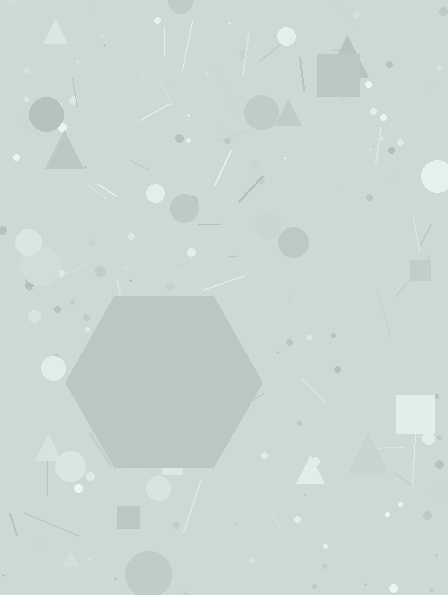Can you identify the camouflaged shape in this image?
The camouflaged shape is a hexagon.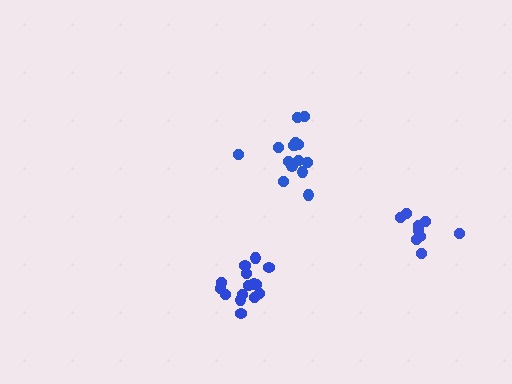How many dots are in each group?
Group 1: 15 dots, Group 2: 9 dots, Group 3: 15 dots (39 total).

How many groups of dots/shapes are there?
There are 3 groups.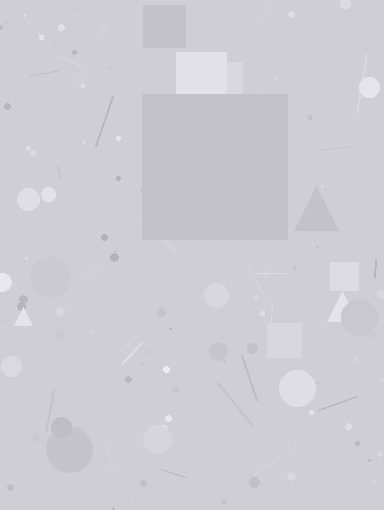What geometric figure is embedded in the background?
A square is embedded in the background.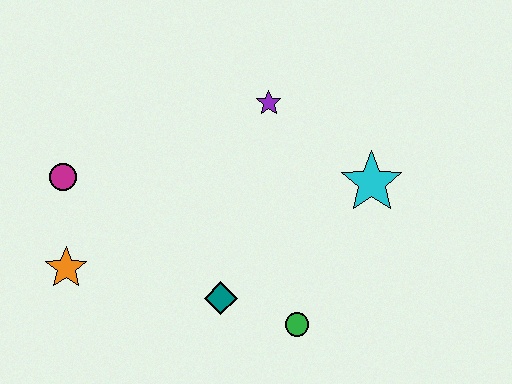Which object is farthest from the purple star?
The orange star is farthest from the purple star.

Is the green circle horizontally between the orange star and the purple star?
No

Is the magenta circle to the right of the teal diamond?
No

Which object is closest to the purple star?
The cyan star is closest to the purple star.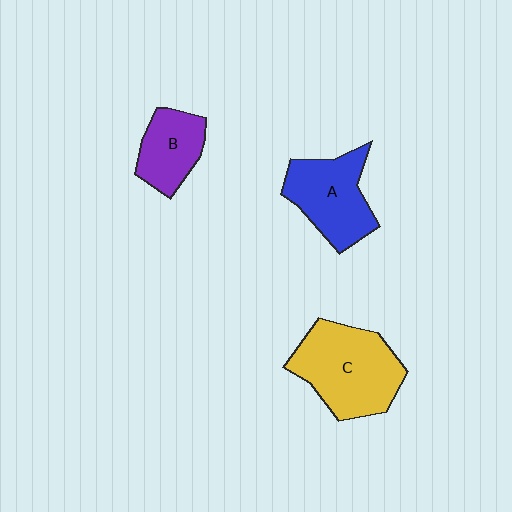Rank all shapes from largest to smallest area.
From largest to smallest: C (yellow), A (blue), B (purple).